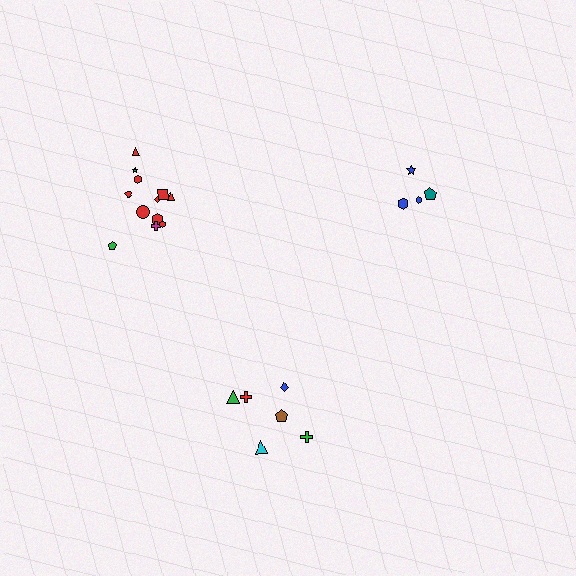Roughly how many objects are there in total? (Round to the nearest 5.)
Roughly 20 objects in total.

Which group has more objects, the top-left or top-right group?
The top-left group.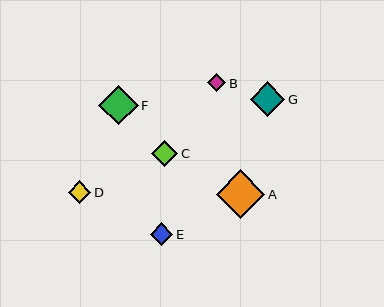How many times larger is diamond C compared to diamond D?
Diamond C is approximately 1.1 times the size of diamond D.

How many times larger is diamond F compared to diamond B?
Diamond F is approximately 2.2 times the size of diamond B.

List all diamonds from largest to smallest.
From largest to smallest: A, F, G, C, D, E, B.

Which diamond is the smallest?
Diamond B is the smallest with a size of approximately 18 pixels.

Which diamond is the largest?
Diamond A is the largest with a size of approximately 49 pixels.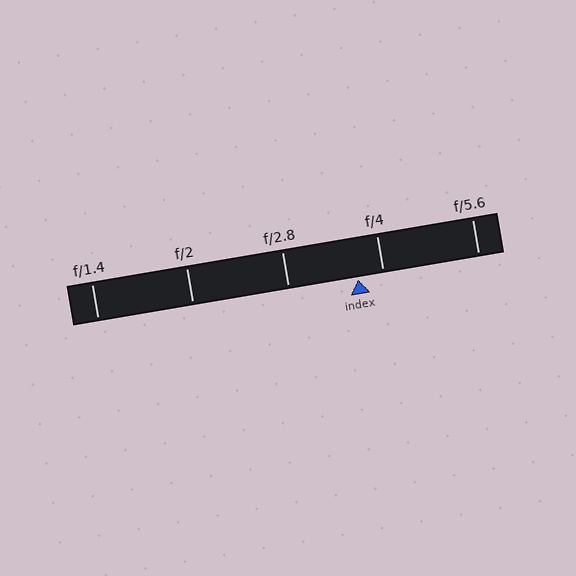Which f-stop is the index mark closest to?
The index mark is closest to f/4.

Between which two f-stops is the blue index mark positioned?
The index mark is between f/2.8 and f/4.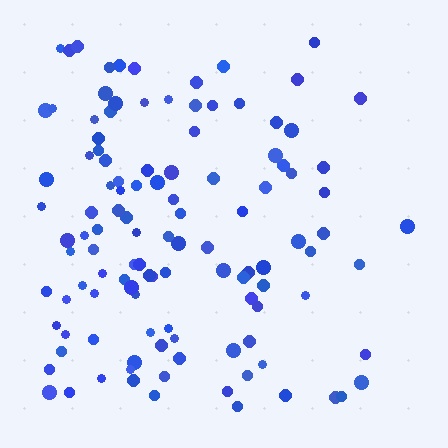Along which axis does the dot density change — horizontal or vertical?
Horizontal.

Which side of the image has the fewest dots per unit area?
The right.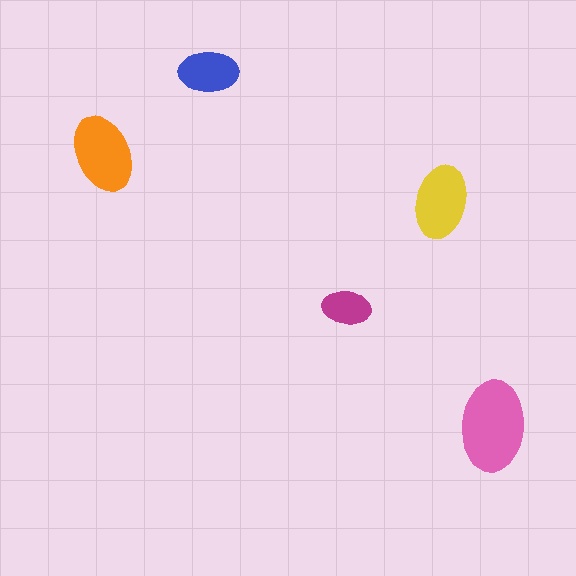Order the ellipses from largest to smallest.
the pink one, the orange one, the yellow one, the blue one, the magenta one.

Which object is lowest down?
The pink ellipse is bottommost.